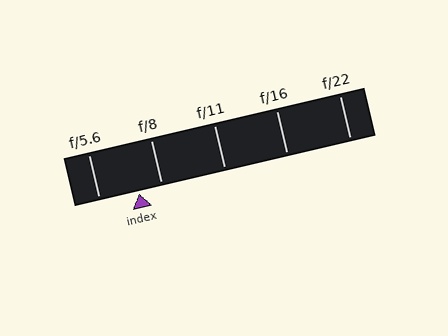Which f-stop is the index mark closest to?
The index mark is closest to f/8.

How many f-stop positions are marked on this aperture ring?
There are 5 f-stop positions marked.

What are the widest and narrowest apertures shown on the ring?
The widest aperture shown is f/5.6 and the narrowest is f/22.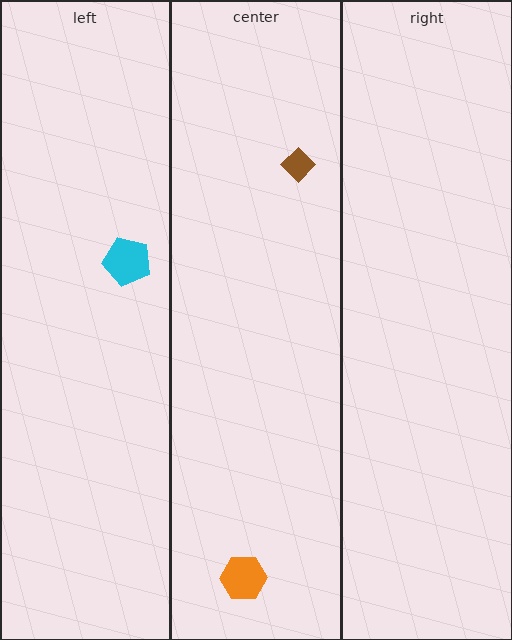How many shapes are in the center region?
2.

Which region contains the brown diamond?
The center region.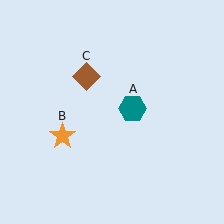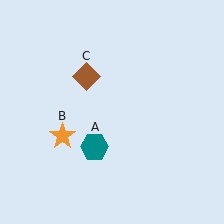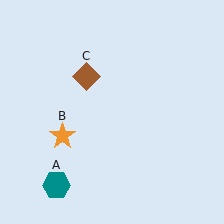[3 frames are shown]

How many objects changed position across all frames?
1 object changed position: teal hexagon (object A).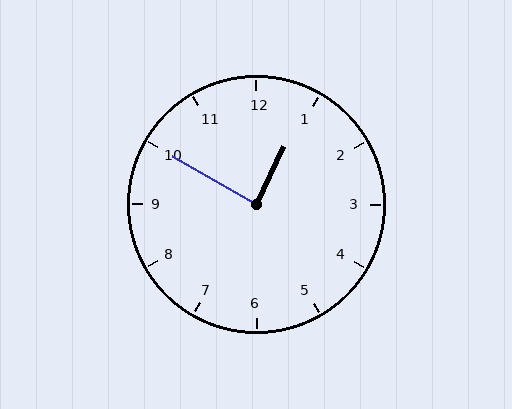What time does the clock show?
12:50.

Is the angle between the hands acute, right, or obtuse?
It is right.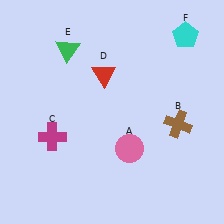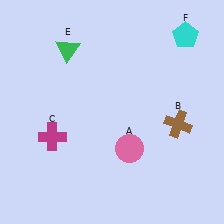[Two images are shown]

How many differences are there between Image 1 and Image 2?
There is 1 difference between the two images.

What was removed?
The red triangle (D) was removed in Image 2.